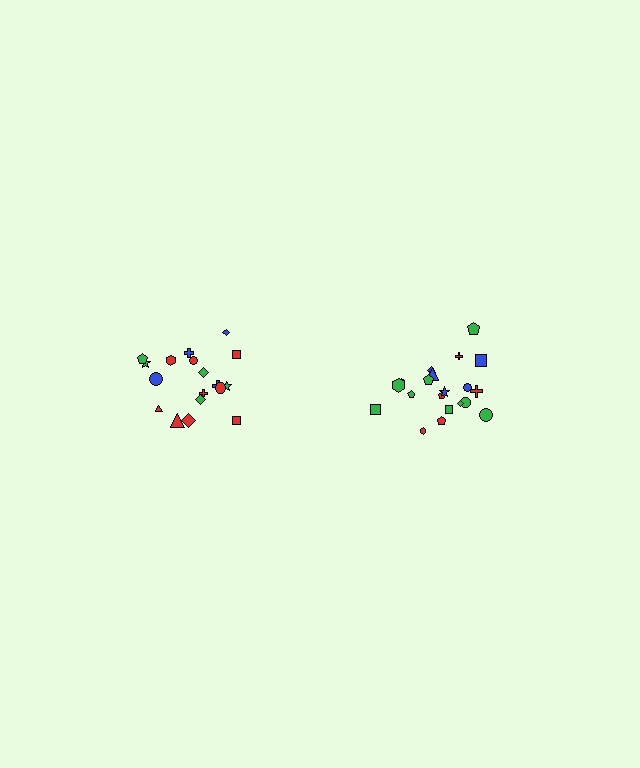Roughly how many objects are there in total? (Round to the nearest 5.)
Roughly 40 objects in total.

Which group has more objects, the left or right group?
The right group.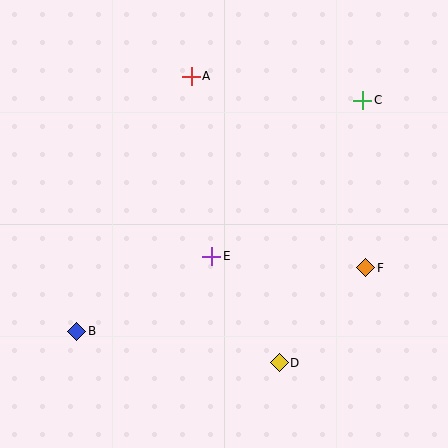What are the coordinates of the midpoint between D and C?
The midpoint between D and C is at (321, 232).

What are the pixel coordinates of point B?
Point B is at (77, 331).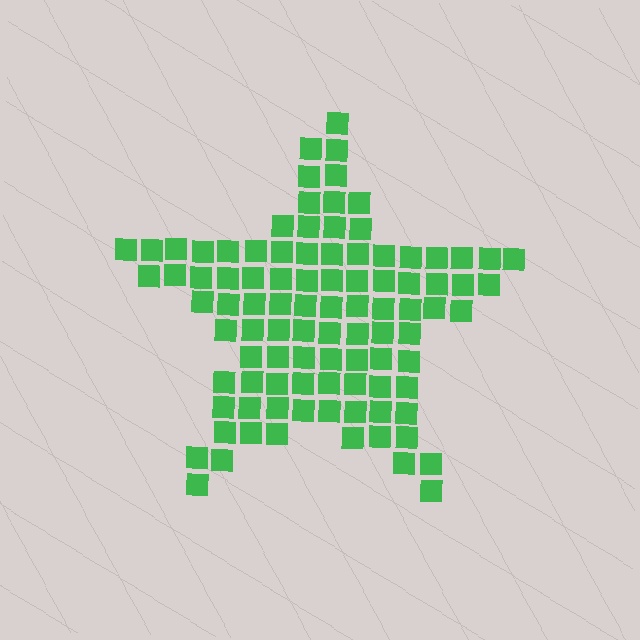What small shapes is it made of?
It is made of small squares.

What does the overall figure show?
The overall figure shows a star.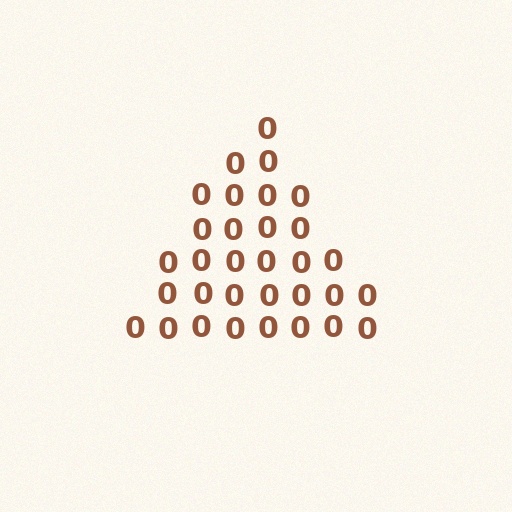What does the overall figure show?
The overall figure shows a triangle.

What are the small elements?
The small elements are digit 0's.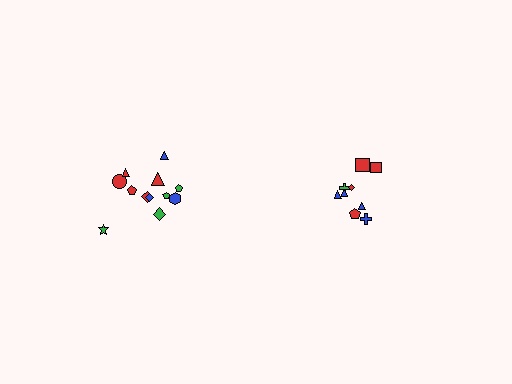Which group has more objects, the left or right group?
The left group.